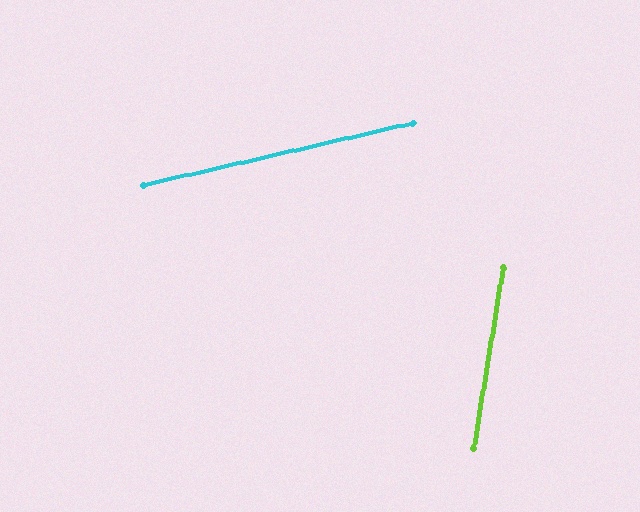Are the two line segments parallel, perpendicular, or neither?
Neither parallel nor perpendicular — they differ by about 68°.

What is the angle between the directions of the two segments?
Approximately 68 degrees.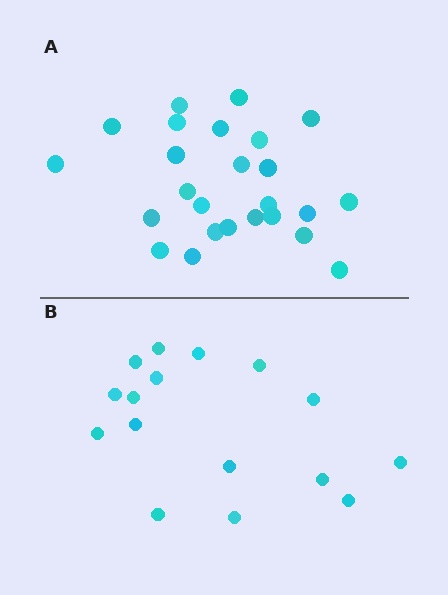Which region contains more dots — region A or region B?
Region A (the top region) has more dots.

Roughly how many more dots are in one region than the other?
Region A has roughly 8 or so more dots than region B.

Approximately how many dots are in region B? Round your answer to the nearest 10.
About 20 dots. (The exact count is 16, which rounds to 20.)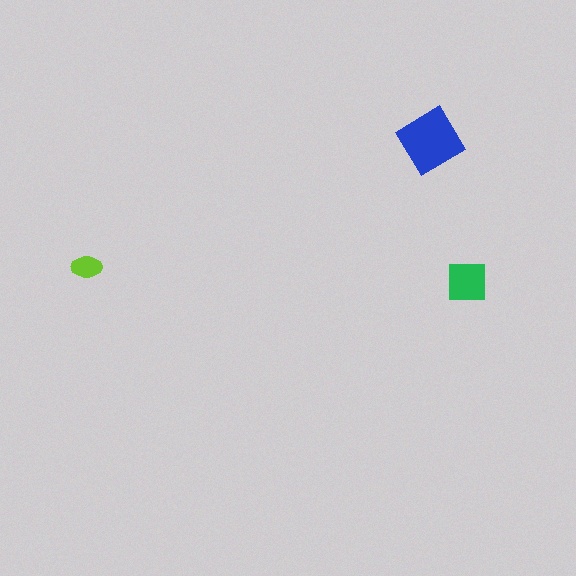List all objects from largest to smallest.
The blue diamond, the green square, the lime ellipse.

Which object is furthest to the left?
The lime ellipse is leftmost.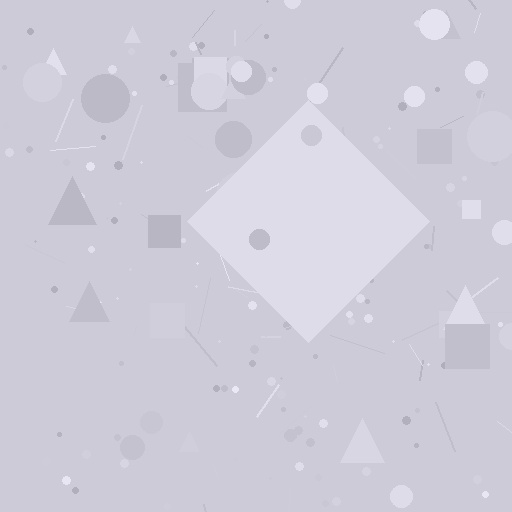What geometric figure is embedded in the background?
A diamond is embedded in the background.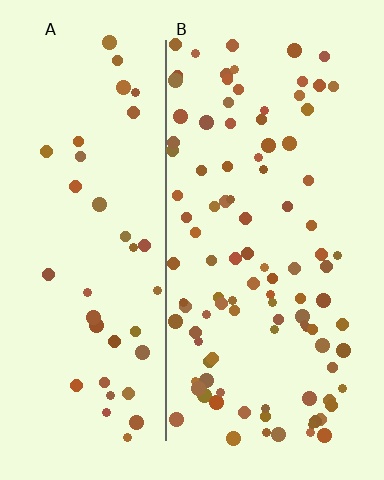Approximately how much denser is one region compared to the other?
Approximately 2.5× — region B over region A.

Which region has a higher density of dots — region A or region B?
B (the right).